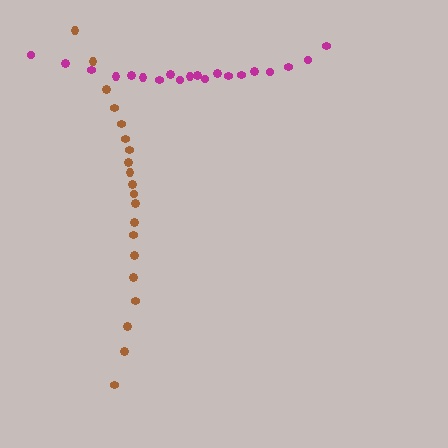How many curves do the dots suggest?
There are 2 distinct paths.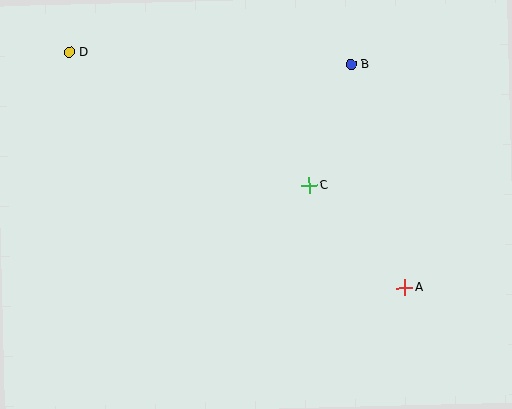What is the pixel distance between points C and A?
The distance between C and A is 140 pixels.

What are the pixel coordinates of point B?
Point B is at (351, 64).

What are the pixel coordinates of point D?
Point D is at (69, 52).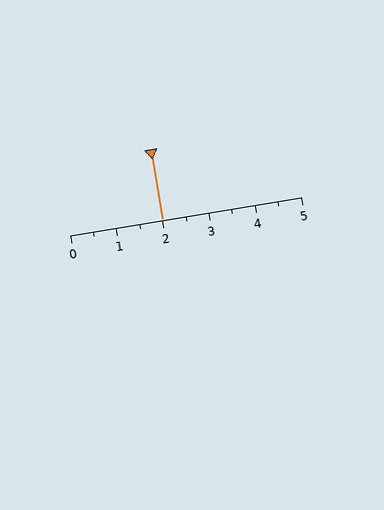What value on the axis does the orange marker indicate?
The marker indicates approximately 2.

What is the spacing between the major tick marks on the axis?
The major ticks are spaced 1 apart.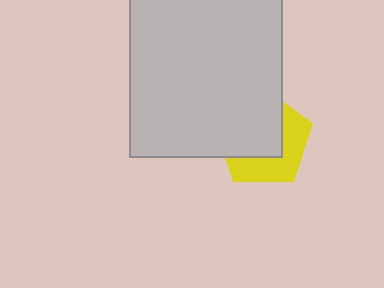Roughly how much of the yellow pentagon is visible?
A small part of it is visible (roughly 43%).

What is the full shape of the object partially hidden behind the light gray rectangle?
The partially hidden object is a yellow pentagon.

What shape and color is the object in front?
The object in front is a light gray rectangle.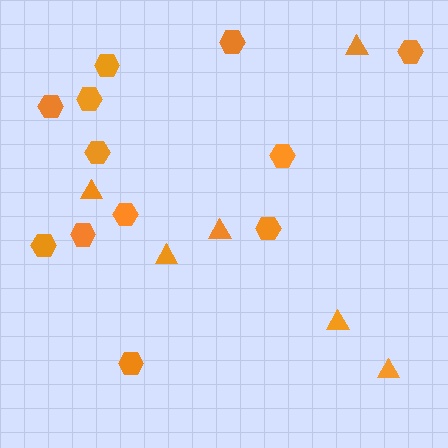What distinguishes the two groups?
There are 2 groups: one group of triangles (6) and one group of hexagons (12).